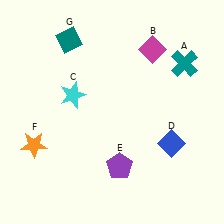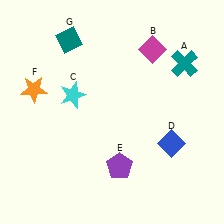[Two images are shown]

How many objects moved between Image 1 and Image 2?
1 object moved between the two images.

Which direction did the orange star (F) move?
The orange star (F) moved up.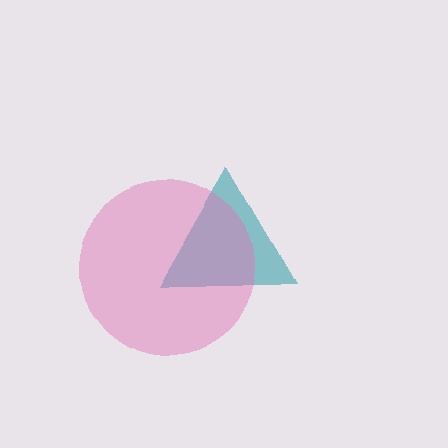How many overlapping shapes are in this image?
There are 2 overlapping shapes in the image.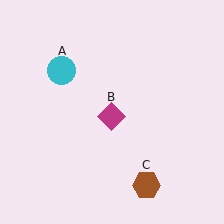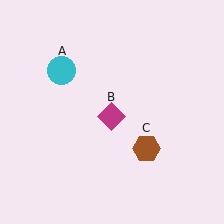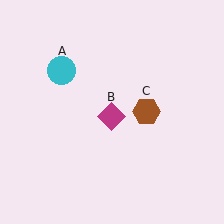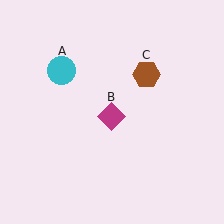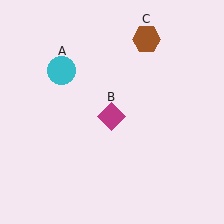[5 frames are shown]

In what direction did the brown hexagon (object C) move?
The brown hexagon (object C) moved up.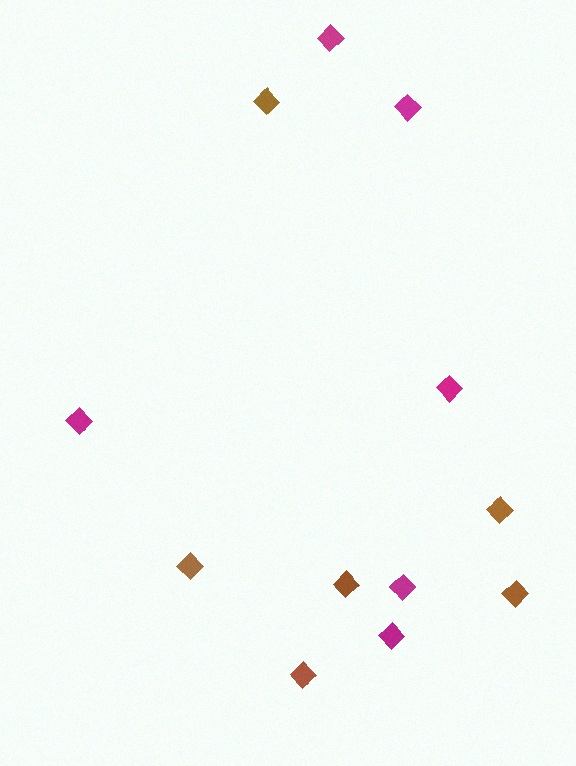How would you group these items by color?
There are 2 groups: one group of brown diamonds (6) and one group of magenta diamonds (6).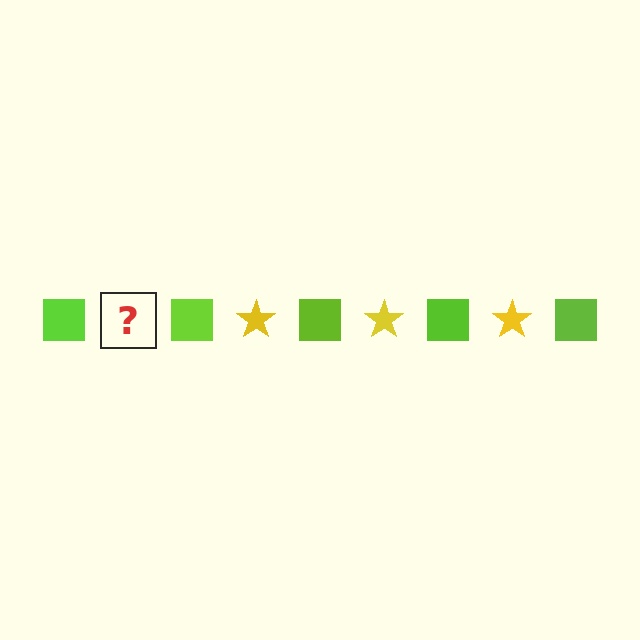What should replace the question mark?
The question mark should be replaced with a yellow star.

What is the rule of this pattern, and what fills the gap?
The rule is that the pattern alternates between lime square and yellow star. The gap should be filled with a yellow star.